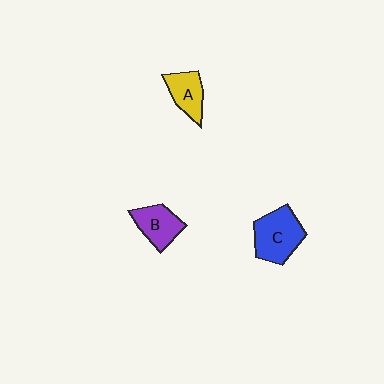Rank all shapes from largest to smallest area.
From largest to smallest: C (blue), B (purple), A (yellow).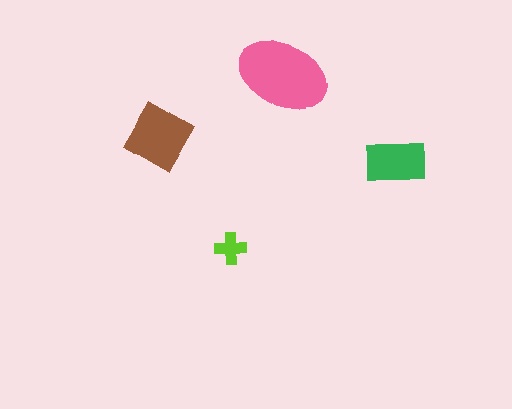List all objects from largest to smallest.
The pink ellipse, the brown diamond, the green rectangle, the lime cross.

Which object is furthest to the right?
The green rectangle is rightmost.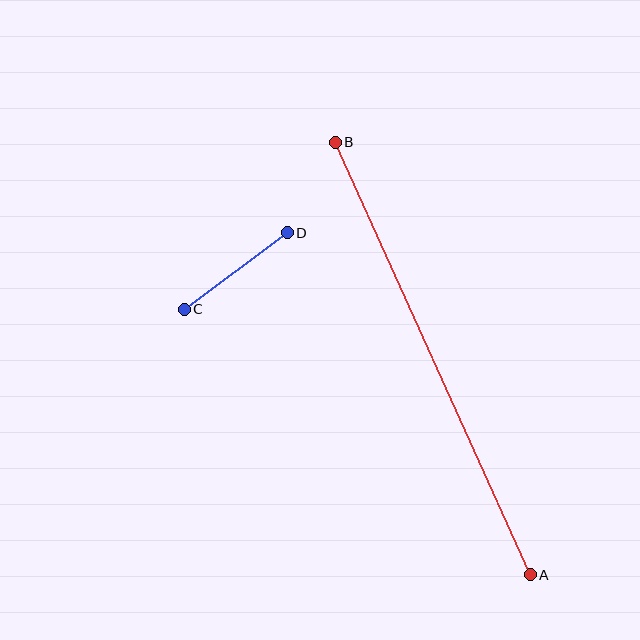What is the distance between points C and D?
The distance is approximately 128 pixels.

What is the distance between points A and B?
The distance is approximately 474 pixels.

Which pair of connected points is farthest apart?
Points A and B are farthest apart.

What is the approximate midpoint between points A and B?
The midpoint is at approximately (433, 358) pixels.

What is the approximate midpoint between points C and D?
The midpoint is at approximately (236, 271) pixels.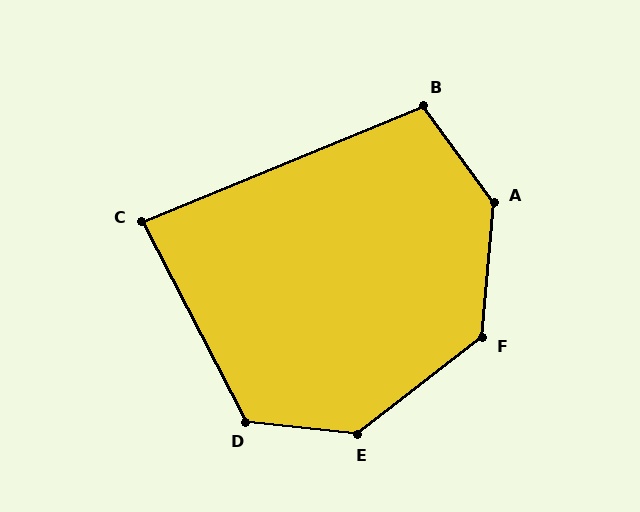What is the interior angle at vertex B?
Approximately 104 degrees (obtuse).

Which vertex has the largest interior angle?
A, at approximately 139 degrees.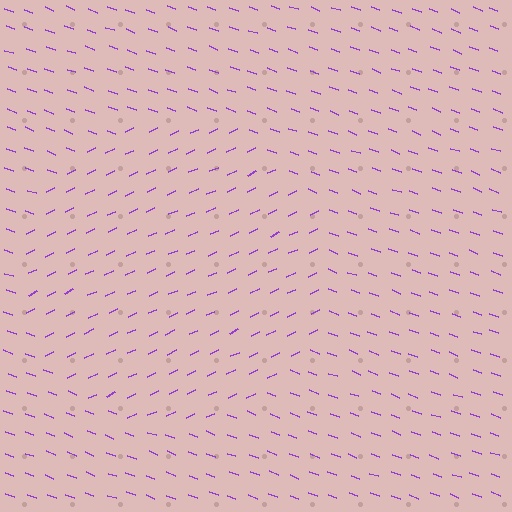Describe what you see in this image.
The image is filled with small purple line segments. A circle region in the image has lines oriented differently from the surrounding lines, creating a visible texture boundary.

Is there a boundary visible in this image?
Yes, there is a texture boundary formed by a change in line orientation.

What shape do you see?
I see a circle.